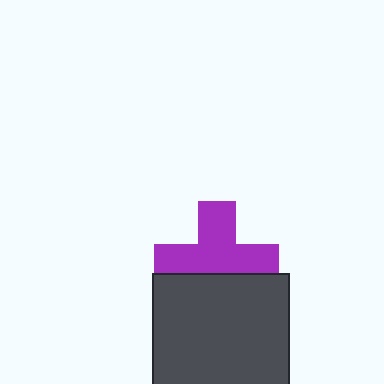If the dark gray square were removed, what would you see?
You would see the complete purple cross.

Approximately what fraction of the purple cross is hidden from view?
Roughly 33% of the purple cross is hidden behind the dark gray square.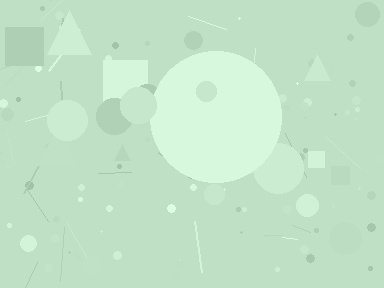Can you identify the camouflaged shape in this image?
The camouflaged shape is a circle.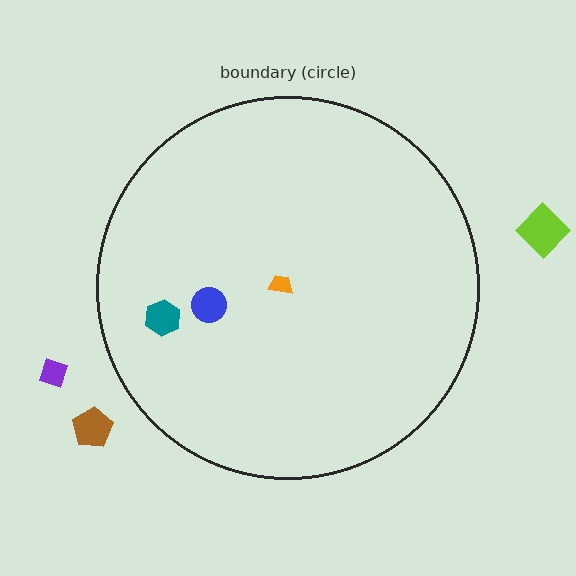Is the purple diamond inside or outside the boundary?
Outside.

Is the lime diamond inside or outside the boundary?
Outside.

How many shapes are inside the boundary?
3 inside, 3 outside.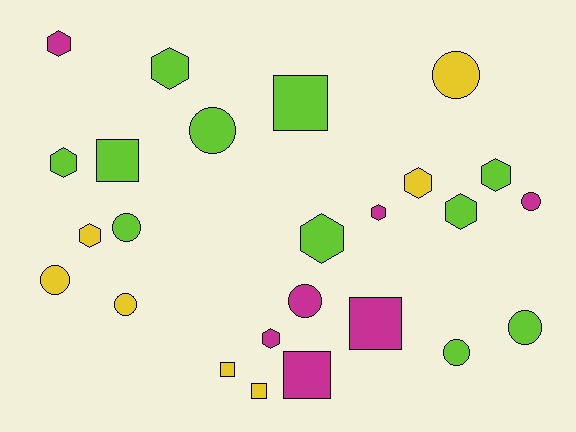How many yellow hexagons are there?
There are 2 yellow hexagons.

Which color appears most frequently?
Lime, with 11 objects.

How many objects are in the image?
There are 25 objects.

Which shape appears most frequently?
Hexagon, with 10 objects.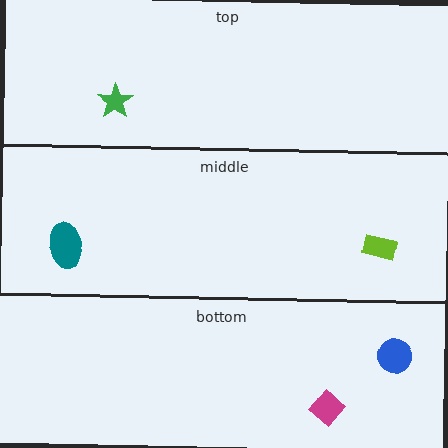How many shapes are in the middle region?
2.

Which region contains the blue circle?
The bottom region.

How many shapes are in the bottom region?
2.